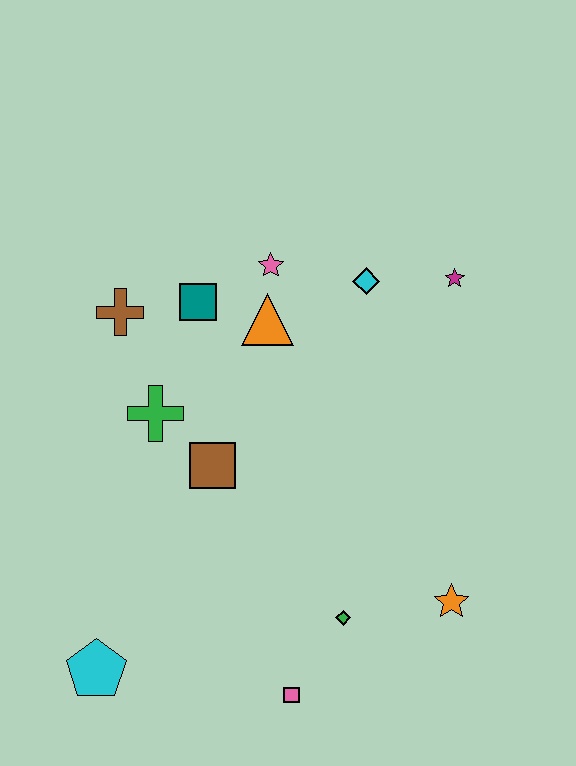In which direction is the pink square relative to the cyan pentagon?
The pink square is to the right of the cyan pentagon.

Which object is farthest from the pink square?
The magenta star is farthest from the pink square.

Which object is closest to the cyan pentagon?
The pink square is closest to the cyan pentagon.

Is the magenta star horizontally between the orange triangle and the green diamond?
No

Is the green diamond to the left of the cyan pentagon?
No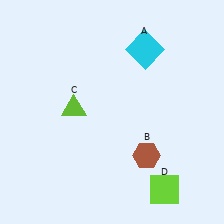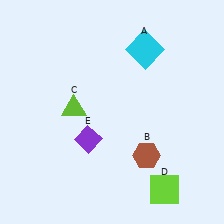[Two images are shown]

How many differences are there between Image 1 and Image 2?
There is 1 difference between the two images.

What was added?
A purple diamond (E) was added in Image 2.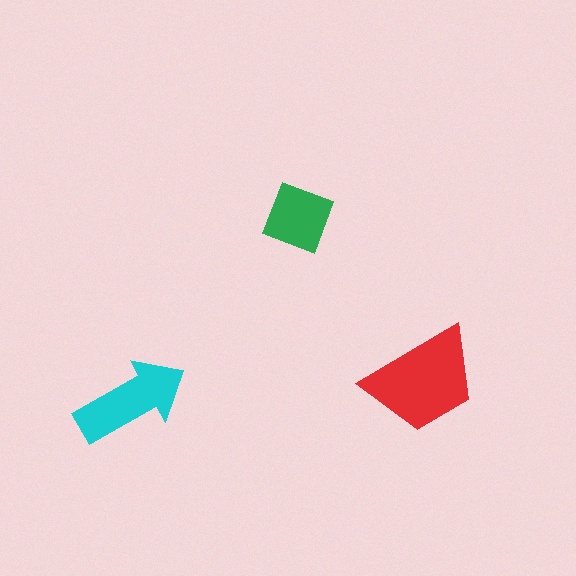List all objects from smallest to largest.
The green square, the cyan arrow, the red trapezoid.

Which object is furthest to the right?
The red trapezoid is rightmost.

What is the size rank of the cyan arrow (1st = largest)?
2nd.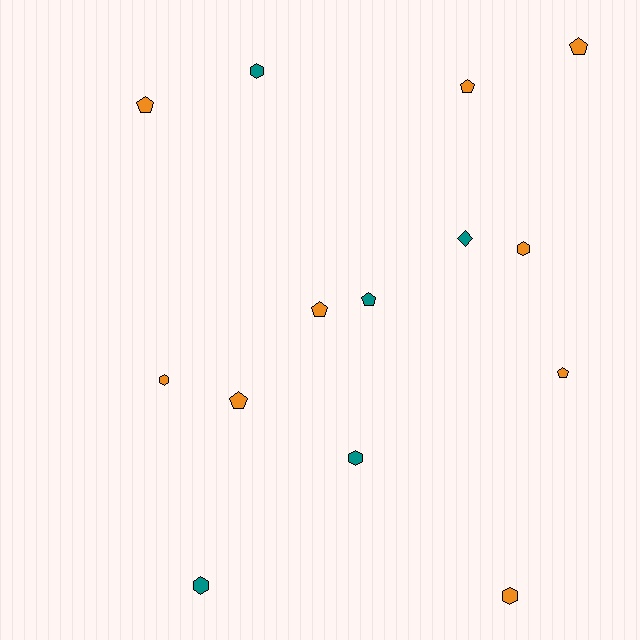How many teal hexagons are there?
There are 3 teal hexagons.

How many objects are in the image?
There are 14 objects.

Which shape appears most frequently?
Pentagon, with 7 objects.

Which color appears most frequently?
Orange, with 9 objects.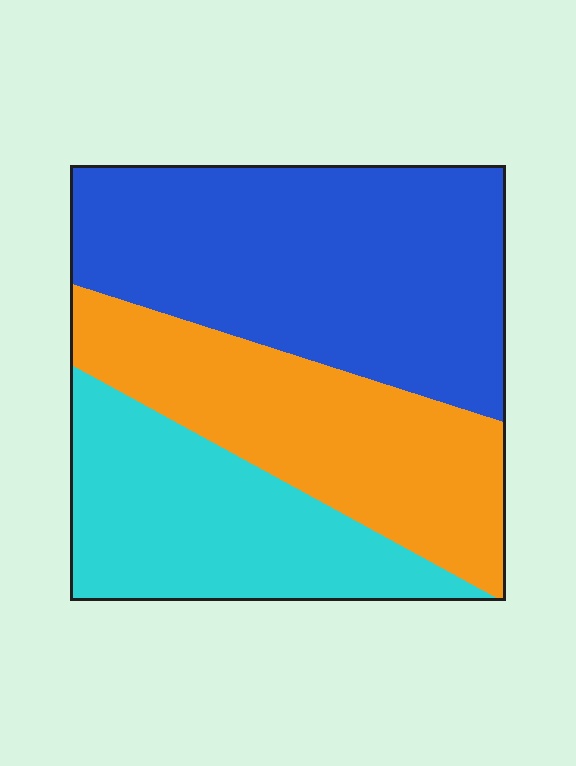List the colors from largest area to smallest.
From largest to smallest: blue, orange, cyan.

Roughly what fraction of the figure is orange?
Orange covers about 30% of the figure.